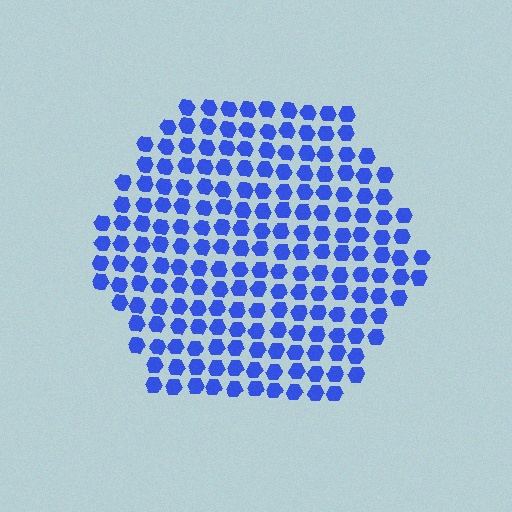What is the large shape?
The large shape is a hexagon.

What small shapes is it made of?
It is made of small hexagons.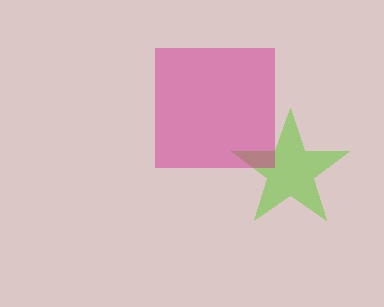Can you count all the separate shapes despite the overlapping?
Yes, there are 2 separate shapes.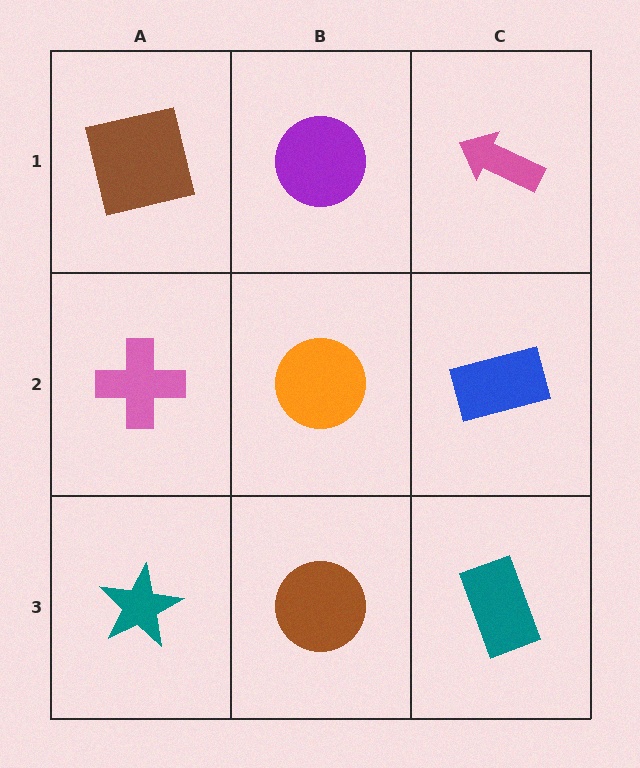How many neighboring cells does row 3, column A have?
2.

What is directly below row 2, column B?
A brown circle.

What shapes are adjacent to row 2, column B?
A purple circle (row 1, column B), a brown circle (row 3, column B), a pink cross (row 2, column A), a blue rectangle (row 2, column C).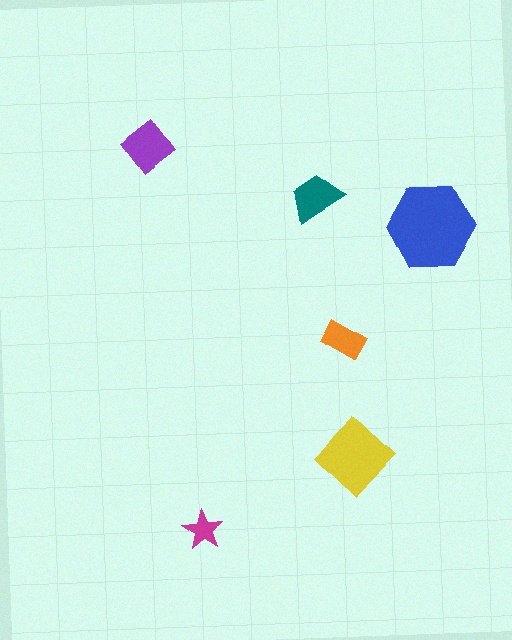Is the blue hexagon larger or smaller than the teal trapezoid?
Larger.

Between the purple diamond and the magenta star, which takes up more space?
The purple diamond.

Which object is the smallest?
The magenta star.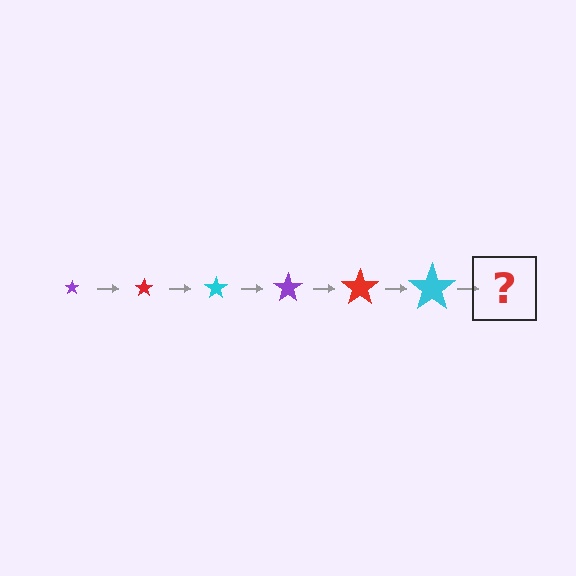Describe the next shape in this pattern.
It should be a purple star, larger than the previous one.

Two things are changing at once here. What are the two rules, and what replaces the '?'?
The two rules are that the star grows larger each step and the color cycles through purple, red, and cyan. The '?' should be a purple star, larger than the previous one.